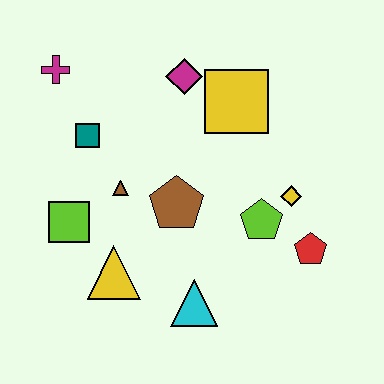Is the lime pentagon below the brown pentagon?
Yes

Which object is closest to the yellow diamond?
The lime pentagon is closest to the yellow diamond.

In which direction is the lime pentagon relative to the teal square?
The lime pentagon is to the right of the teal square.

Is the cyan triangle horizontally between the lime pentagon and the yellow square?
No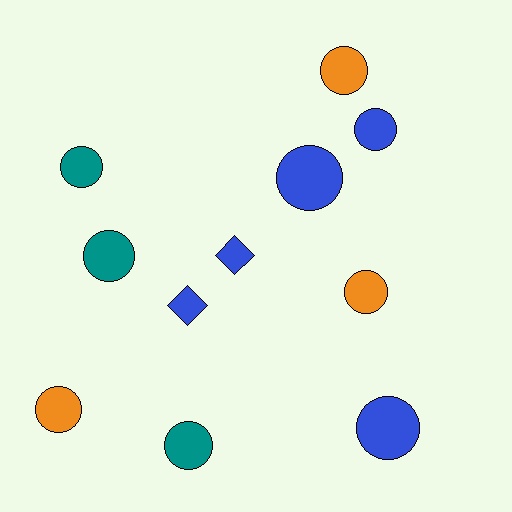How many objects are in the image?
There are 11 objects.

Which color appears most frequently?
Blue, with 5 objects.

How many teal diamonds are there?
There are no teal diamonds.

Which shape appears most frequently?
Circle, with 9 objects.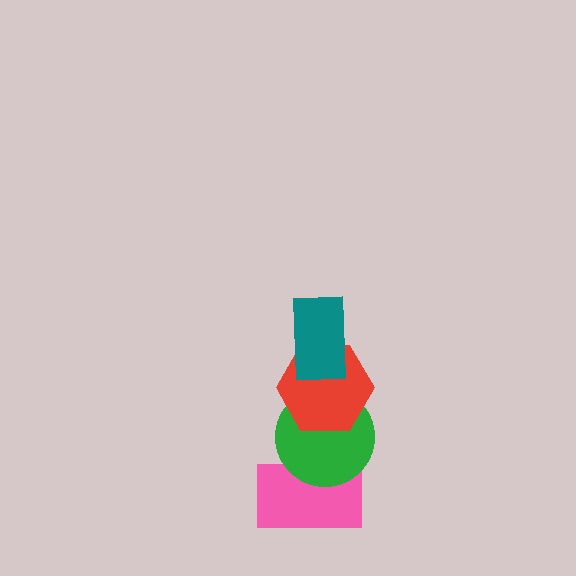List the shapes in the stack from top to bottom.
From top to bottom: the teal rectangle, the red hexagon, the green circle, the pink rectangle.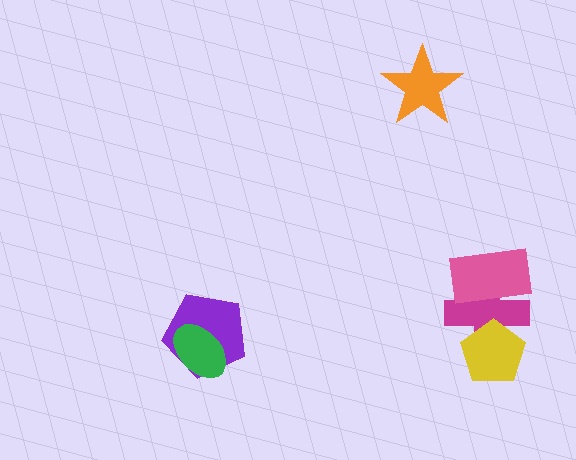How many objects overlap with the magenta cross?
2 objects overlap with the magenta cross.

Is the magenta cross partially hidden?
Yes, it is partially covered by another shape.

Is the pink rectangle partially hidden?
No, no other shape covers it.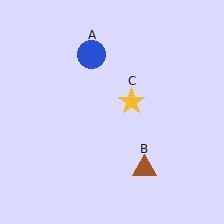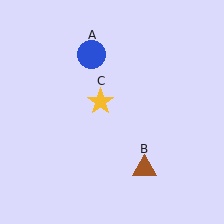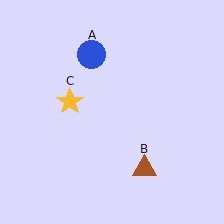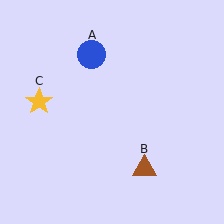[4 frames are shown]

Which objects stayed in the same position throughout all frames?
Blue circle (object A) and brown triangle (object B) remained stationary.